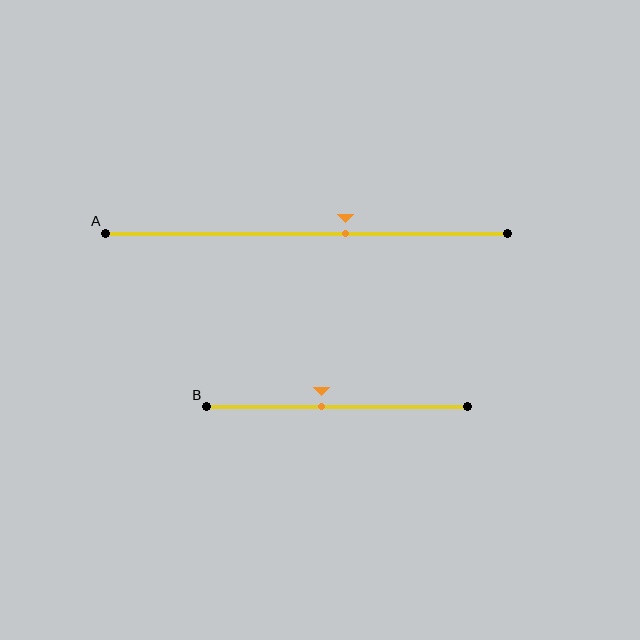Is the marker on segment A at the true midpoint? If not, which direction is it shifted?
No, the marker on segment A is shifted to the right by about 10% of the segment length.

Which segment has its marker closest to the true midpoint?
Segment B has its marker closest to the true midpoint.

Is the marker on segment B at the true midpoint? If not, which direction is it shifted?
No, the marker on segment B is shifted to the left by about 6% of the segment length.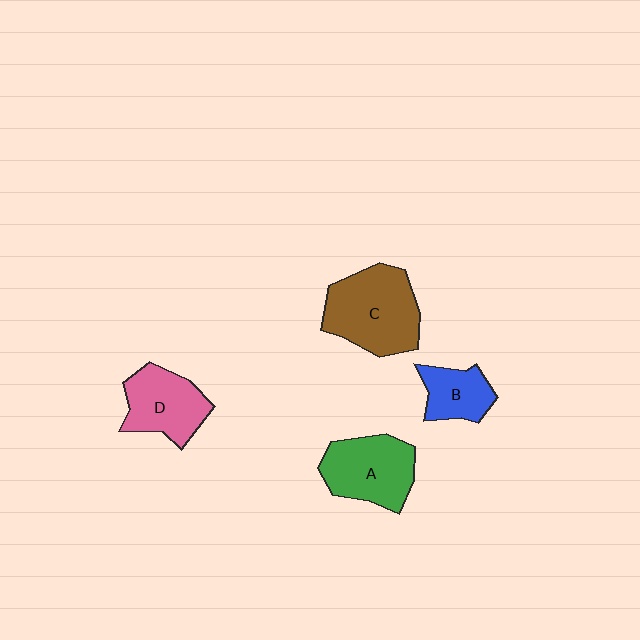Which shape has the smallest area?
Shape B (blue).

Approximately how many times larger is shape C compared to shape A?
Approximately 1.2 times.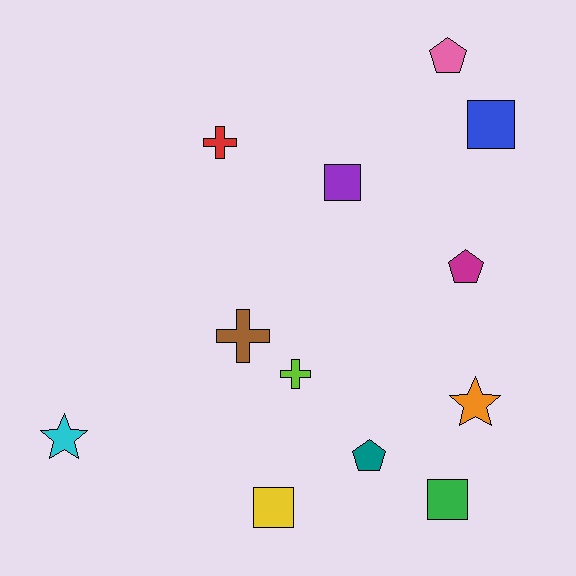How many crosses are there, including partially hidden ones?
There are 3 crosses.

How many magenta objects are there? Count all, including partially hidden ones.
There is 1 magenta object.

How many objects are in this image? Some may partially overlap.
There are 12 objects.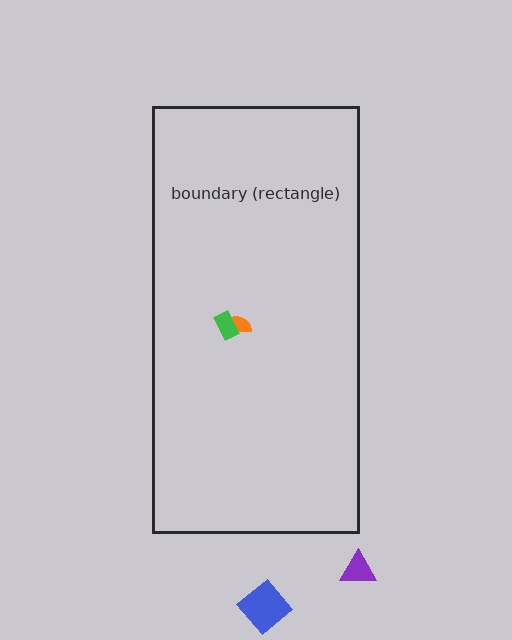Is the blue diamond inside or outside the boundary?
Outside.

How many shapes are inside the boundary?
2 inside, 2 outside.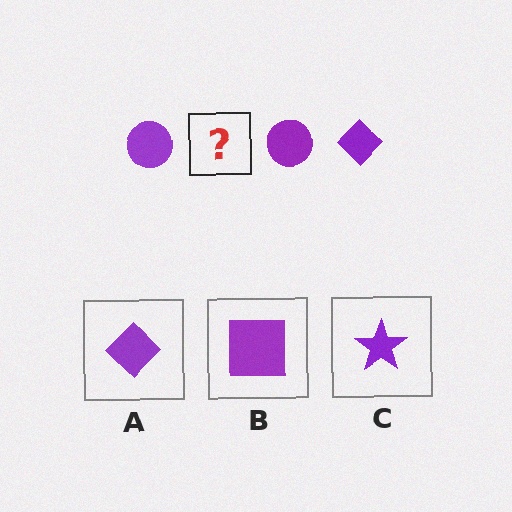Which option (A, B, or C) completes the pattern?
A.